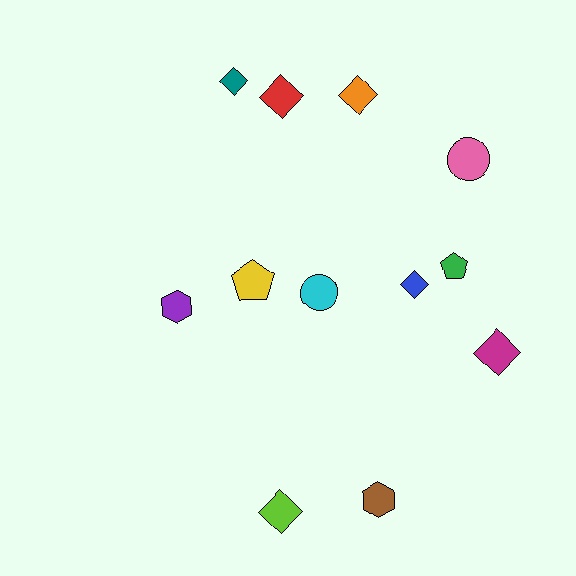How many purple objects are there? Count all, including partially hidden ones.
There is 1 purple object.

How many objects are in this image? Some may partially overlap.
There are 12 objects.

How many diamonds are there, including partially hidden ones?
There are 6 diamonds.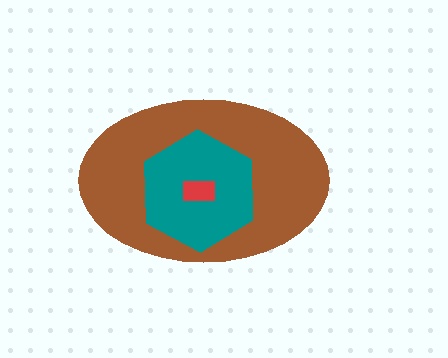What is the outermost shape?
The brown ellipse.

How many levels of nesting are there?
3.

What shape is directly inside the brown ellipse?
The teal hexagon.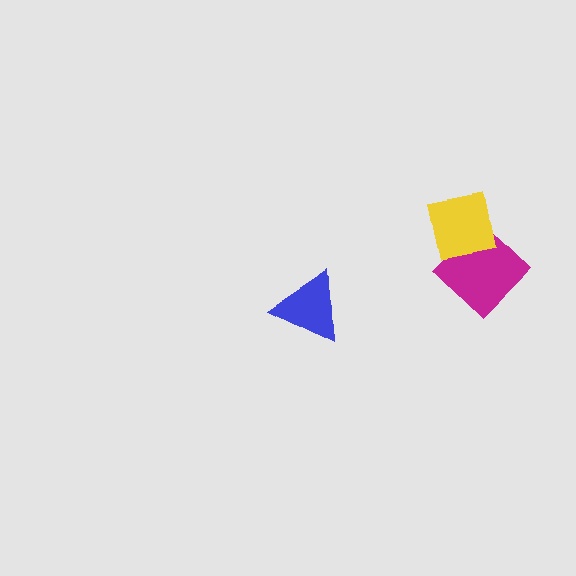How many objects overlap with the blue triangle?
0 objects overlap with the blue triangle.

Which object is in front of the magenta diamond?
The yellow square is in front of the magenta diamond.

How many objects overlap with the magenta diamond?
1 object overlaps with the magenta diamond.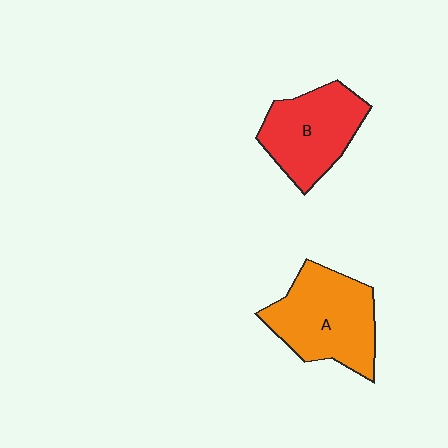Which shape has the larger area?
Shape A (orange).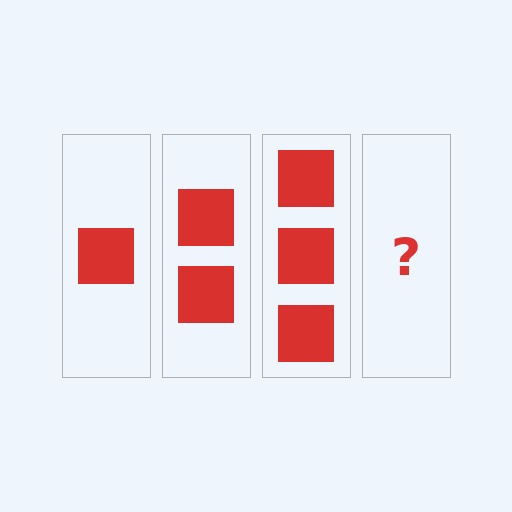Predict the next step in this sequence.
The next step is 4 squares.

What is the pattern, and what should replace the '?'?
The pattern is that each step adds one more square. The '?' should be 4 squares.